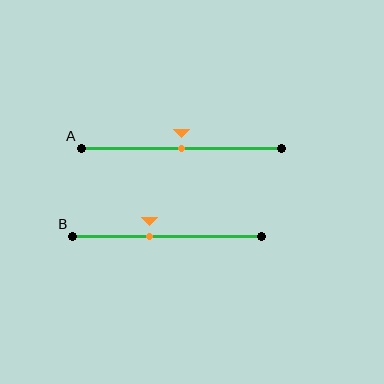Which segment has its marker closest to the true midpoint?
Segment A has its marker closest to the true midpoint.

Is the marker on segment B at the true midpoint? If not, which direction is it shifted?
No, the marker on segment B is shifted to the left by about 9% of the segment length.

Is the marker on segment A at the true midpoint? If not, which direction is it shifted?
Yes, the marker on segment A is at the true midpoint.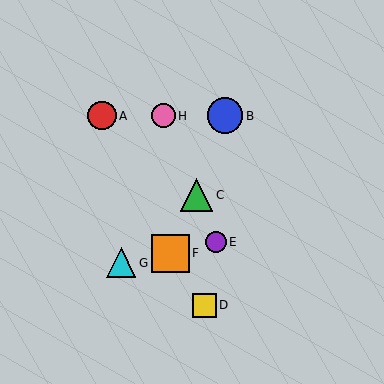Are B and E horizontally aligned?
No, B is at y≈116 and E is at y≈242.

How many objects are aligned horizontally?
3 objects (A, B, H) are aligned horizontally.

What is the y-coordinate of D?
Object D is at y≈305.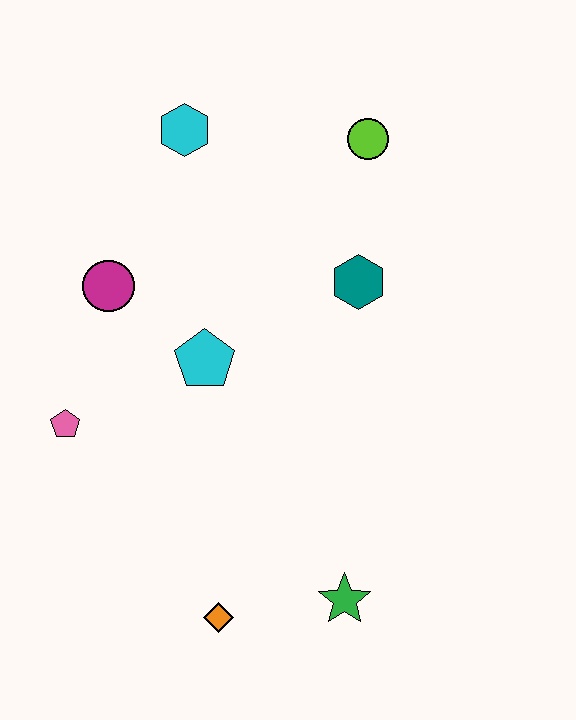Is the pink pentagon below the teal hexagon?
Yes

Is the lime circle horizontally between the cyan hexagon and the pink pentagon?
No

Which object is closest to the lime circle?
The teal hexagon is closest to the lime circle.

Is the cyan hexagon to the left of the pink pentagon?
No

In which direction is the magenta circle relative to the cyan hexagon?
The magenta circle is below the cyan hexagon.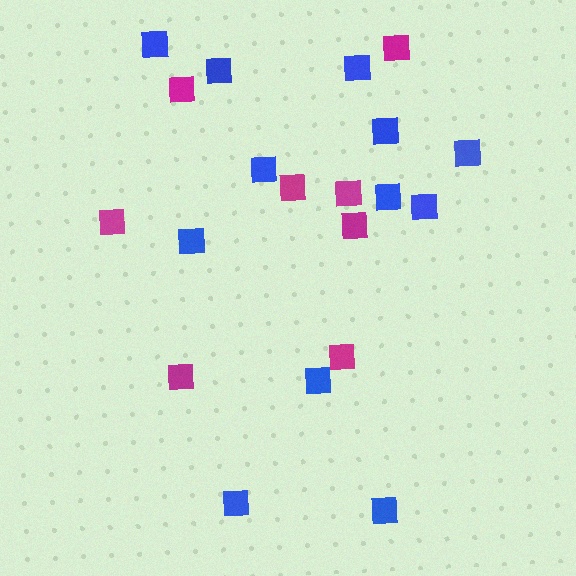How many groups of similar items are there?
There are 2 groups: one group of blue squares (12) and one group of magenta squares (8).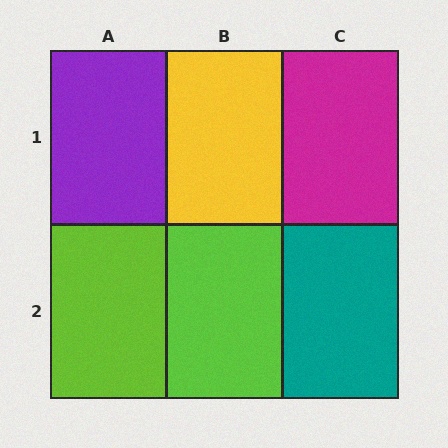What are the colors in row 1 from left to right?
Purple, yellow, magenta.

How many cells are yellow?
1 cell is yellow.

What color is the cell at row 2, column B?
Lime.